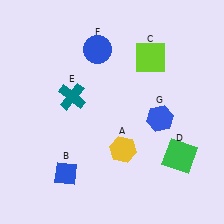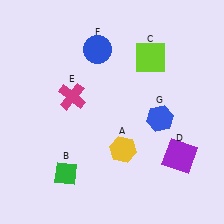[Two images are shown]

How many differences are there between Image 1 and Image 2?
There are 3 differences between the two images.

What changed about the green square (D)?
In Image 1, D is green. In Image 2, it changed to purple.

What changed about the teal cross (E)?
In Image 1, E is teal. In Image 2, it changed to magenta.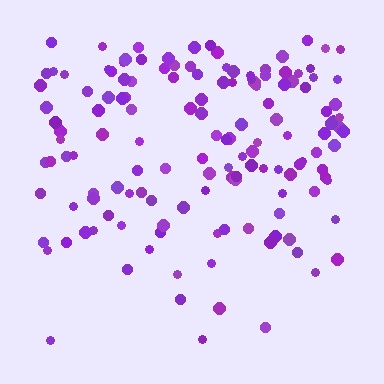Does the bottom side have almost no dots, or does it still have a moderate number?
Still a moderate number, just noticeably fewer than the top.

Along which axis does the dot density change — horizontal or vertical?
Vertical.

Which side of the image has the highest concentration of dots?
The top.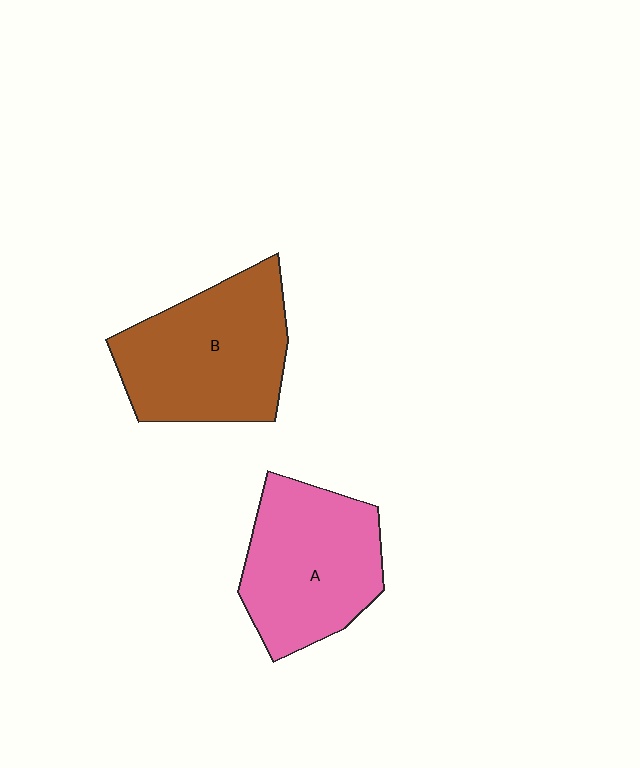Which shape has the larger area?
Shape B (brown).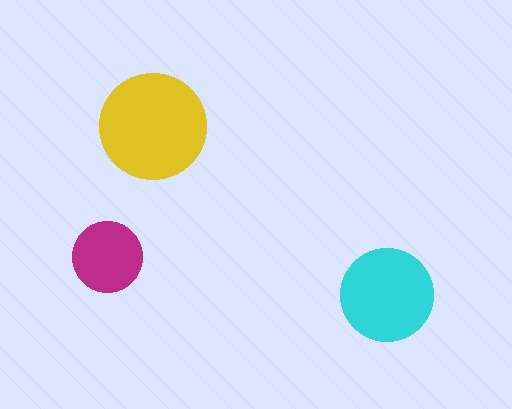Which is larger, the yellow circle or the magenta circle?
The yellow one.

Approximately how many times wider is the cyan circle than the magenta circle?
About 1.5 times wider.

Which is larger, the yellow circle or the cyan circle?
The yellow one.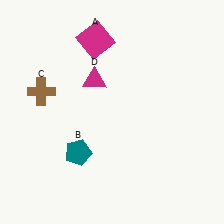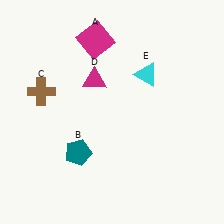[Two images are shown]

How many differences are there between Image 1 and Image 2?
There is 1 difference between the two images.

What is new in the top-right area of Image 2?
A cyan triangle (E) was added in the top-right area of Image 2.